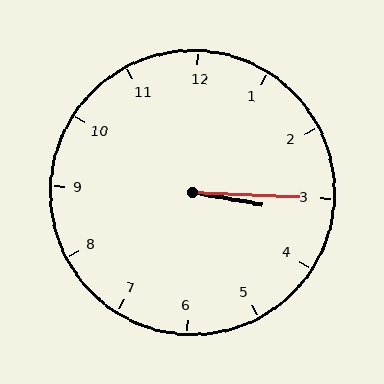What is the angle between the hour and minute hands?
Approximately 8 degrees.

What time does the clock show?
3:15.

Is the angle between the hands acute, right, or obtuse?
It is acute.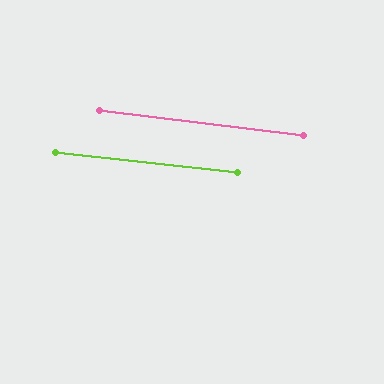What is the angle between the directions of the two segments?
Approximately 1 degree.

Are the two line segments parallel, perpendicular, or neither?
Parallel — their directions differ by only 0.6°.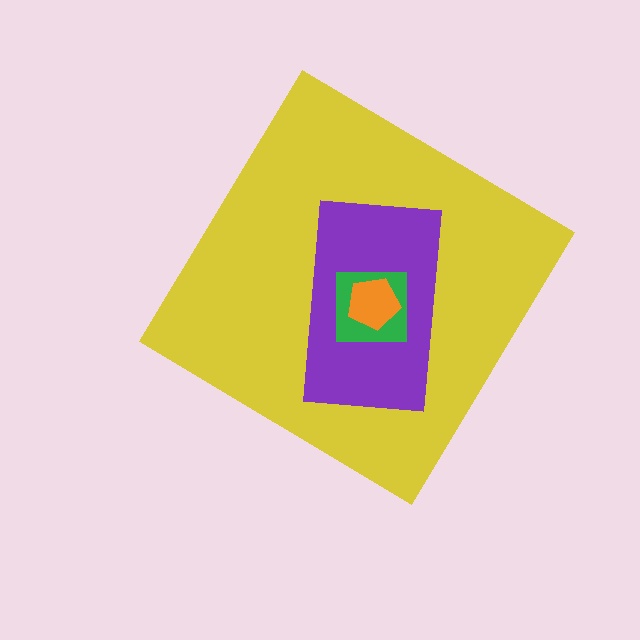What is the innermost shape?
The orange pentagon.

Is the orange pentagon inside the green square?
Yes.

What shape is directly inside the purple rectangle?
The green square.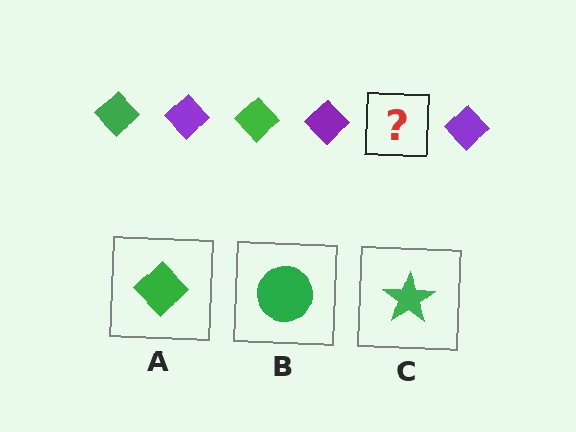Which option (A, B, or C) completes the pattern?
A.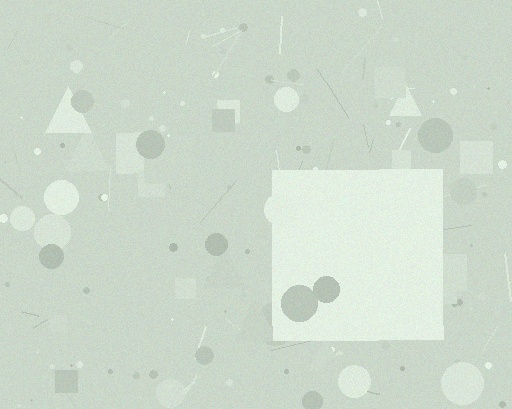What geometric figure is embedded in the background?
A square is embedded in the background.